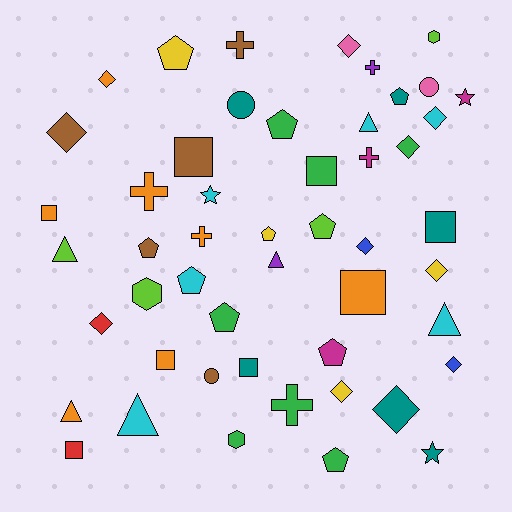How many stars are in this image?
There are 3 stars.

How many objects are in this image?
There are 50 objects.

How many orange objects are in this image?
There are 7 orange objects.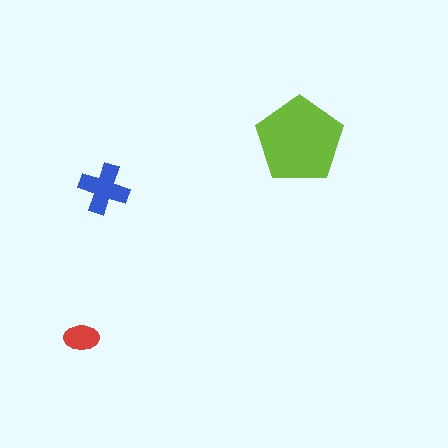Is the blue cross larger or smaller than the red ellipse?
Larger.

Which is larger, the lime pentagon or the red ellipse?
The lime pentagon.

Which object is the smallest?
The red ellipse.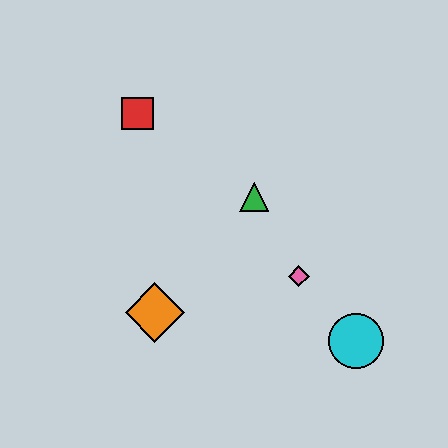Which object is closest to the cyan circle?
The pink diamond is closest to the cyan circle.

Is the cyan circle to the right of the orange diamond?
Yes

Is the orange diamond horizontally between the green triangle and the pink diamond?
No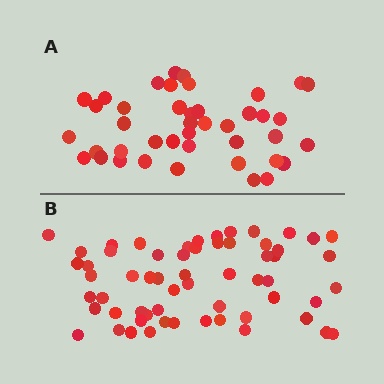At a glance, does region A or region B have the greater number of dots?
Region B (the bottom region) has more dots.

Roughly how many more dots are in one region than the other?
Region B has approximately 20 more dots than region A.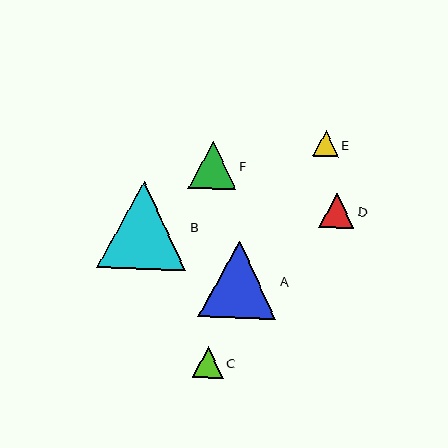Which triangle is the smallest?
Triangle E is the smallest with a size of approximately 25 pixels.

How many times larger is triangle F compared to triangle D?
Triangle F is approximately 1.4 times the size of triangle D.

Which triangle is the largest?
Triangle B is the largest with a size of approximately 89 pixels.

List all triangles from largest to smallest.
From largest to smallest: B, A, F, D, C, E.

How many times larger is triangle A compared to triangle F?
Triangle A is approximately 1.6 times the size of triangle F.